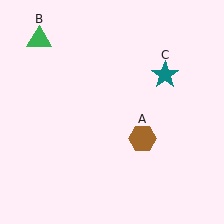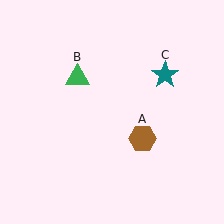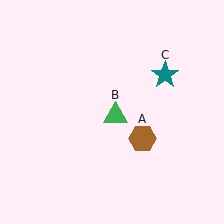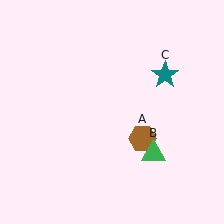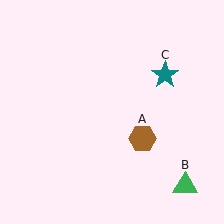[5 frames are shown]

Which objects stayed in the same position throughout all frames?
Brown hexagon (object A) and teal star (object C) remained stationary.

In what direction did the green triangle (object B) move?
The green triangle (object B) moved down and to the right.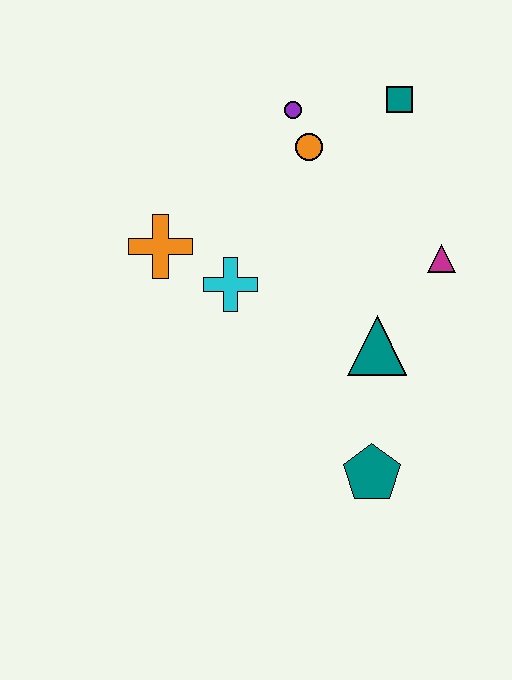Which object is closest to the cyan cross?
The orange cross is closest to the cyan cross.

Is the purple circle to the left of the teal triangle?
Yes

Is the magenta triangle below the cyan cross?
No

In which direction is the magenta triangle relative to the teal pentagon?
The magenta triangle is above the teal pentagon.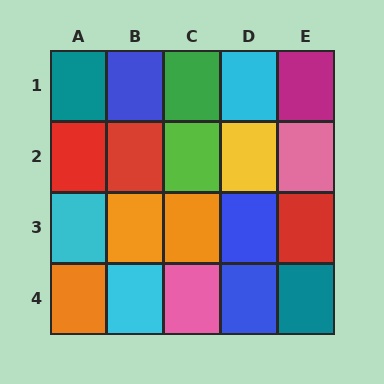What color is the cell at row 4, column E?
Teal.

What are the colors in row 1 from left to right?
Teal, blue, green, cyan, magenta.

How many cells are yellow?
1 cell is yellow.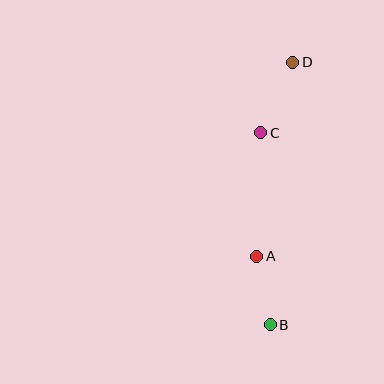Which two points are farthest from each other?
Points B and D are farthest from each other.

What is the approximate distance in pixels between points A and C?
The distance between A and C is approximately 124 pixels.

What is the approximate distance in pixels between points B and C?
The distance between B and C is approximately 192 pixels.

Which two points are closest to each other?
Points A and B are closest to each other.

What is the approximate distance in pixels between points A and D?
The distance between A and D is approximately 197 pixels.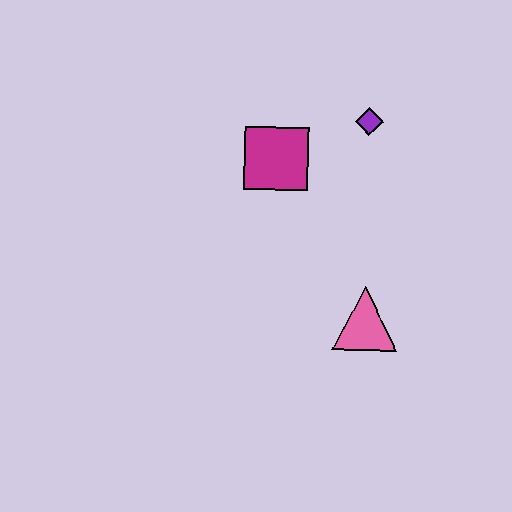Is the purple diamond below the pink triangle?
No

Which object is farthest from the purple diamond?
The pink triangle is farthest from the purple diamond.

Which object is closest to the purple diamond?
The magenta square is closest to the purple diamond.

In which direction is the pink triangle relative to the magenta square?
The pink triangle is below the magenta square.